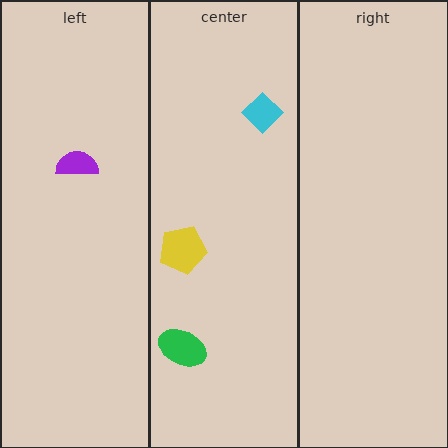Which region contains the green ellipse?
The center region.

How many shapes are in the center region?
3.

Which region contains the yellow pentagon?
The center region.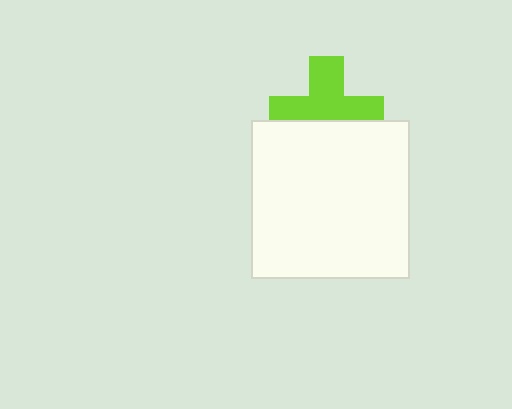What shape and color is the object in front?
The object in front is a white square.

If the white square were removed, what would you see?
You would see the complete lime cross.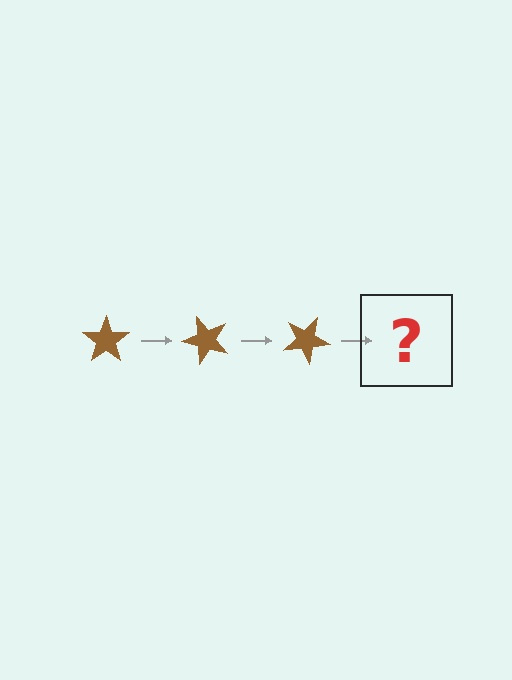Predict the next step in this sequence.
The next step is a brown star rotated 150 degrees.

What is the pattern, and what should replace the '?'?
The pattern is that the star rotates 50 degrees each step. The '?' should be a brown star rotated 150 degrees.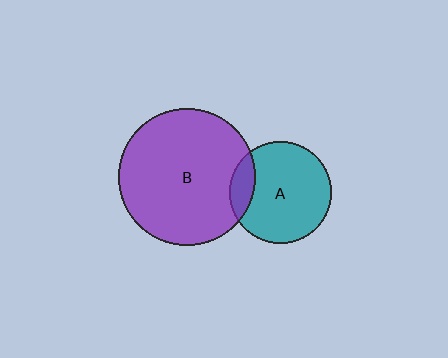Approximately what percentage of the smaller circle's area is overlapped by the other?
Approximately 15%.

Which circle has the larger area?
Circle B (purple).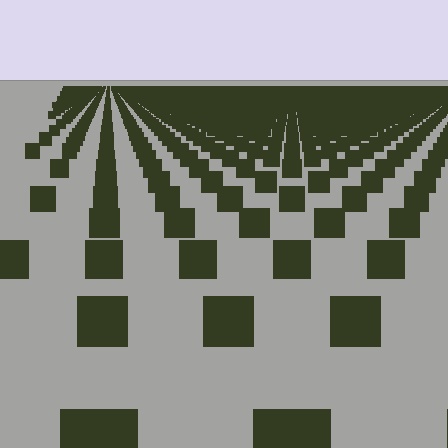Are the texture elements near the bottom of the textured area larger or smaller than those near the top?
Larger. Near the bottom, elements are closer to the viewer and appear at a bigger on-screen size.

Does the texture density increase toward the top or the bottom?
Density increases toward the top.